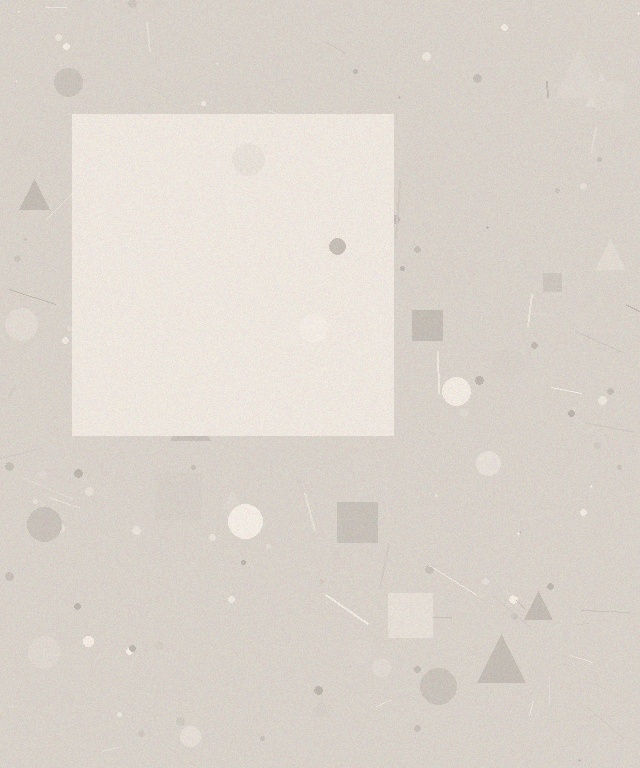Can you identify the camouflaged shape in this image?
The camouflaged shape is a square.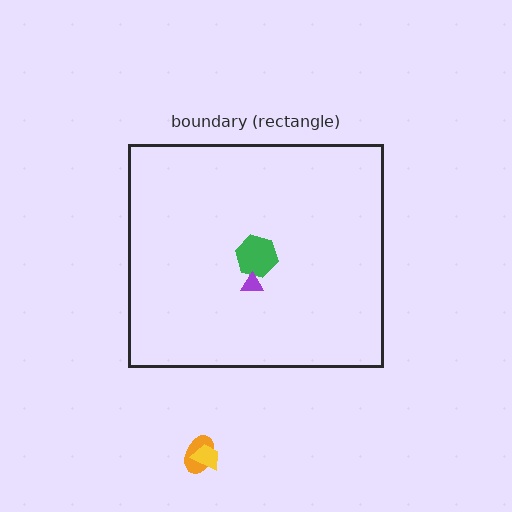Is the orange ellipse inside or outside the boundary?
Outside.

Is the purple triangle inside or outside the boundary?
Inside.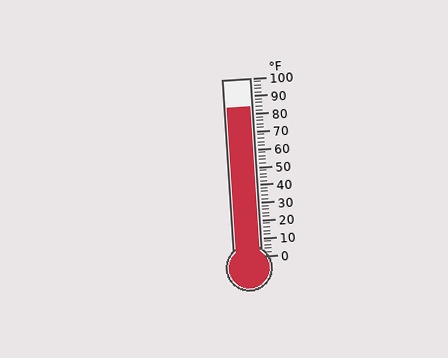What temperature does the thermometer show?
The thermometer shows approximately 84°F.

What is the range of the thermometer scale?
The thermometer scale ranges from 0°F to 100°F.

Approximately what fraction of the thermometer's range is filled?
The thermometer is filled to approximately 85% of its range.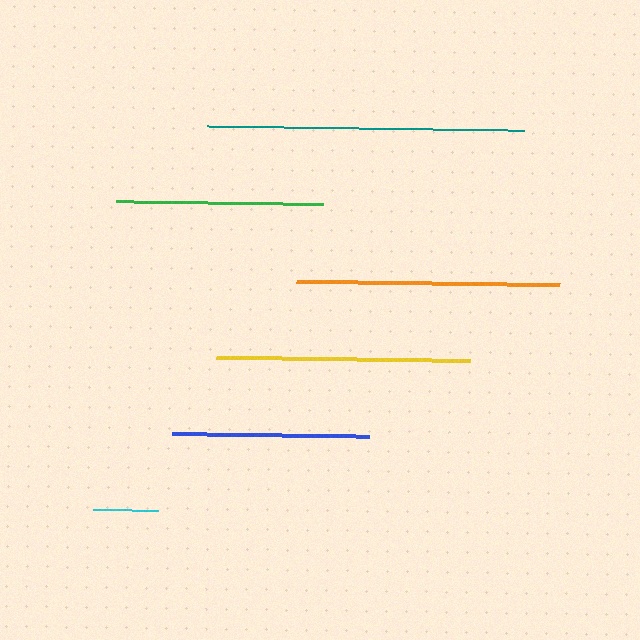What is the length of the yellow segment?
The yellow segment is approximately 254 pixels long.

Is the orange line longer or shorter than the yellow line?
The orange line is longer than the yellow line.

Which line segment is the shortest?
The cyan line is the shortest at approximately 65 pixels.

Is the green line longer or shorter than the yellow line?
The yellow line is longer than the green line.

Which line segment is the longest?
The teal line is the longest at approximately 317 pixels.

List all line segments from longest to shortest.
From longest to shortest: teal, orange, yellow, green, blue, cyan.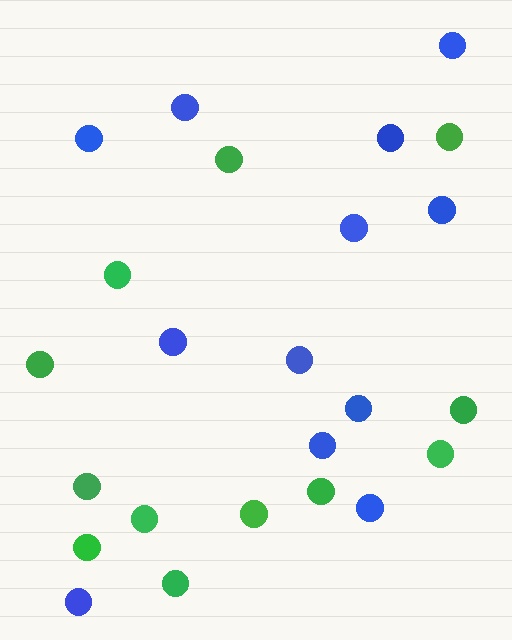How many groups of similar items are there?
There are 2 groups: one group of blue circles (12) and one group of green circles (12).